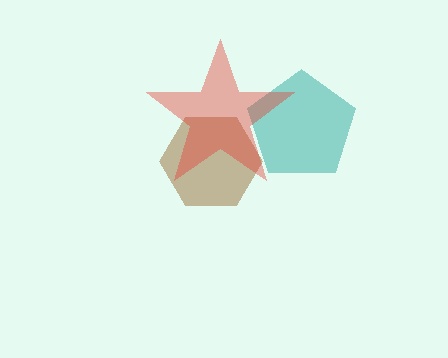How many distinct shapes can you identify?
There are 3 distinct shapes: a teal pentagon, a brown hexagon, a red star.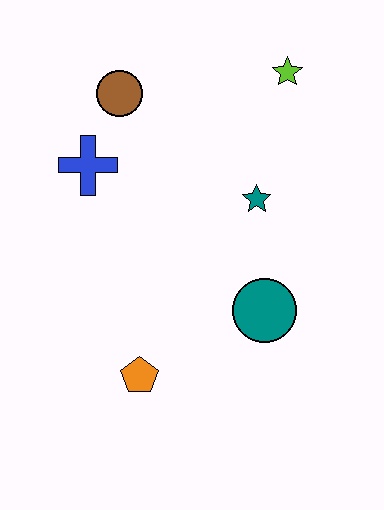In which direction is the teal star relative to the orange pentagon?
The teal star is above the orange pentagon.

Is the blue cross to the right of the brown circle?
No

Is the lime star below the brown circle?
No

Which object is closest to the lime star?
The teal star is closest to the lime star.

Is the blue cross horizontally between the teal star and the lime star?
No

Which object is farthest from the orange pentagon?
The lime star is farthest from the orange pentagon.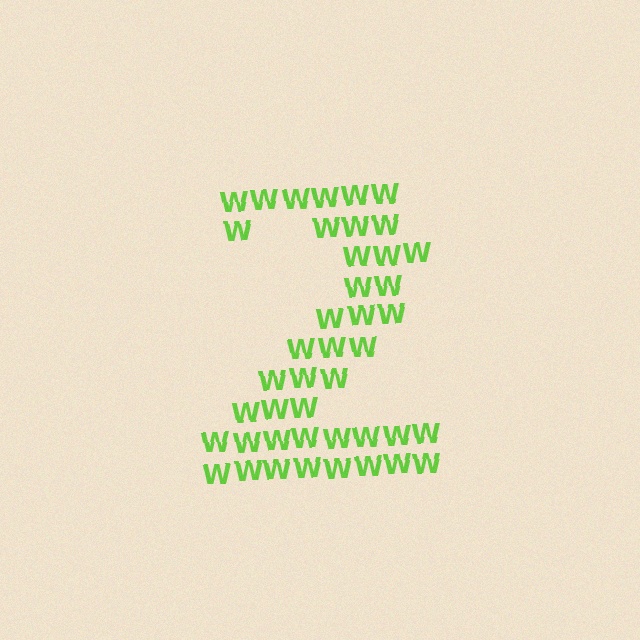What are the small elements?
The small elements are letter W's.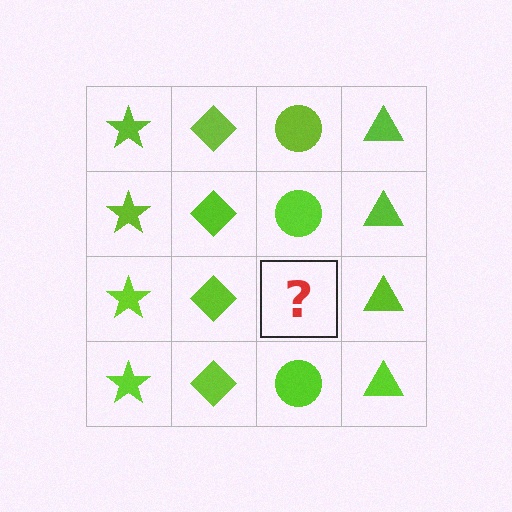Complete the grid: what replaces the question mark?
The question mark should be replaced with a lime circle.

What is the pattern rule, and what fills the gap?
The rule is that each column has a consistent shape. The gap should be filled with a lime circle.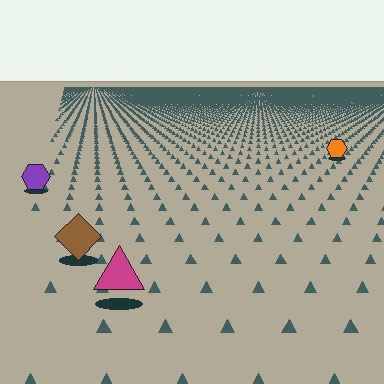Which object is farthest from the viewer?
The orange hexagon is farthest from the viewer. It appears smaller and the ground texture around it is denser.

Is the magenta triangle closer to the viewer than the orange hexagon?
Yes. The magenta triangle is closer — you can tell from the texture gradient: the ground texture is coarser near it.